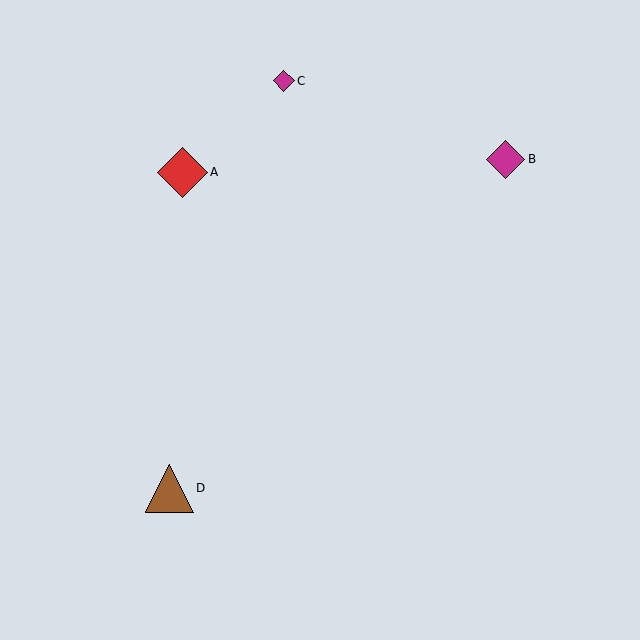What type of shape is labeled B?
Shape B is a magenta diamond.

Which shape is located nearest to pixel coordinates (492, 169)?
The magenta diamond (labeled B) at (506, 159) is nearest to that location.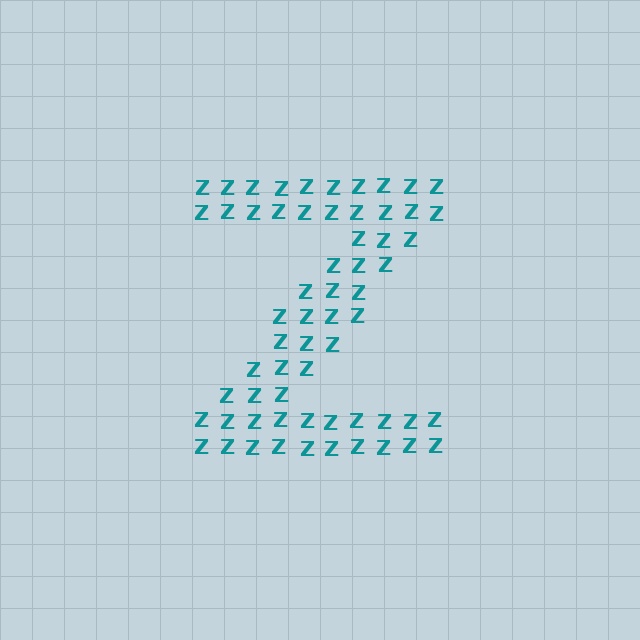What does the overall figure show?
The overall figure shows the letter Z.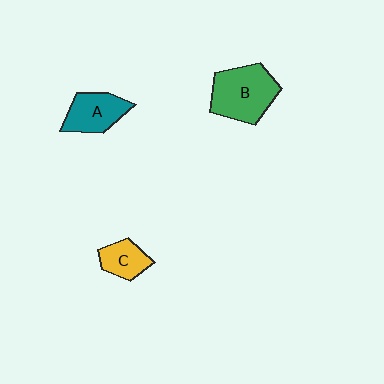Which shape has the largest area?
Shape B (green).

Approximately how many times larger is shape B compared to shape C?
Approximately 2.1 times.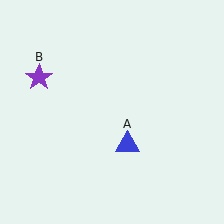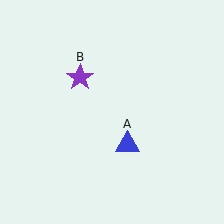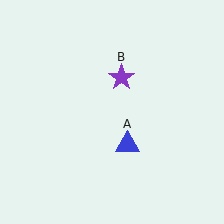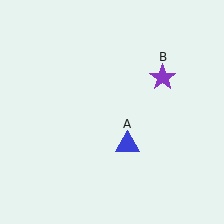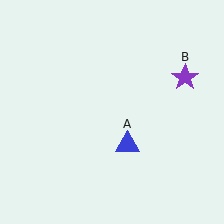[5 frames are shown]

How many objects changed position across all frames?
1 object changed position: purple star (object B).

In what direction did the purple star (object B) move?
The purple star (object B) moved right.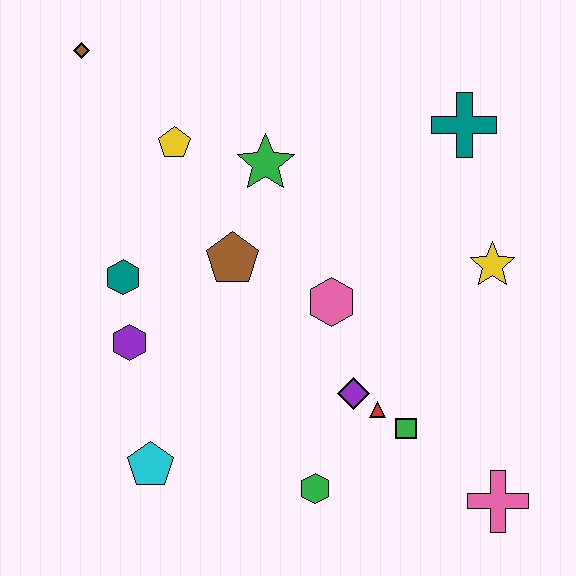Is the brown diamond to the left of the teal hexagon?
Yes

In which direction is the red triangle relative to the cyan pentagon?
The red triangle is to the right of the cyan pentagon.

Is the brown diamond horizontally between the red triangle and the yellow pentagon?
No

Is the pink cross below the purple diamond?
Yes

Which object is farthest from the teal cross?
The cyan pentagon is farthest from the teal cross.